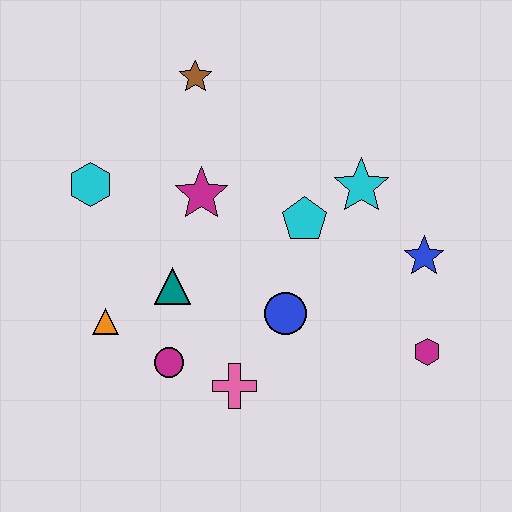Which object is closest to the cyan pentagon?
The cyan star is closest to the cyan pentagon.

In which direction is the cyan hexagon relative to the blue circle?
The cyan hexagon is to the left of the blue circle.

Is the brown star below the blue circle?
No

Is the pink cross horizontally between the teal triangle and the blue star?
Yes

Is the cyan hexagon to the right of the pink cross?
No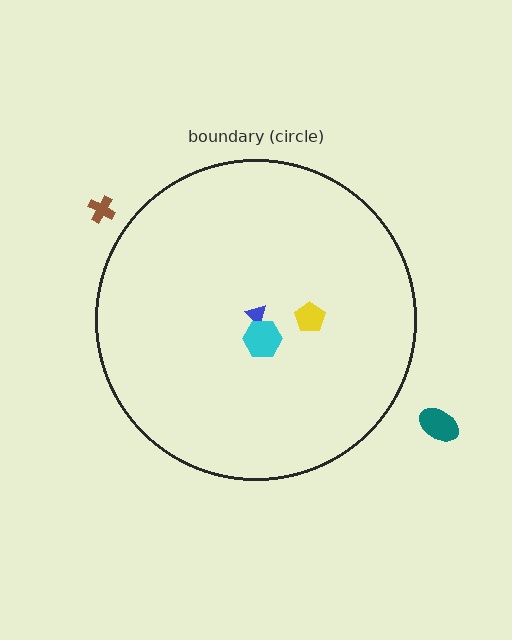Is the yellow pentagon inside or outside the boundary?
Inside.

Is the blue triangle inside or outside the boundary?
Inside.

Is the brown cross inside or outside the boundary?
Outside.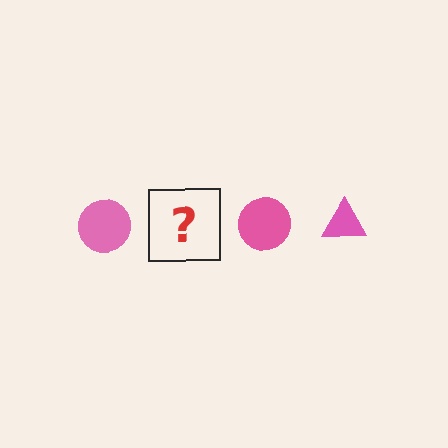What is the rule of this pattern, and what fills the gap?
The rule is that the pattern cycles through circle, triangle shapes in pink. The gap should be filled with a pink triangle.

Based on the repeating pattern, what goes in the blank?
The blank should be a pink triangle.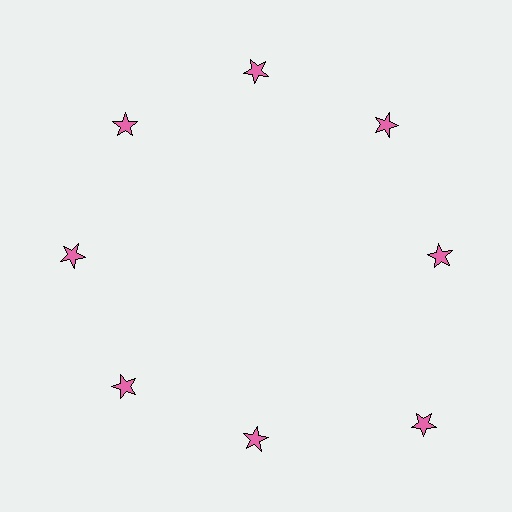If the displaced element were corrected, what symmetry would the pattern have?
It would have 8-fold rotational symmetry — the pattern would map onto itself every 45 degrees.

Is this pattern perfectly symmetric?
No. The 8 pink stars are arranged in a ring, but one element near the 4 o'clock position is pushed outward from the center, breaking the 8-fold rotational symmetry.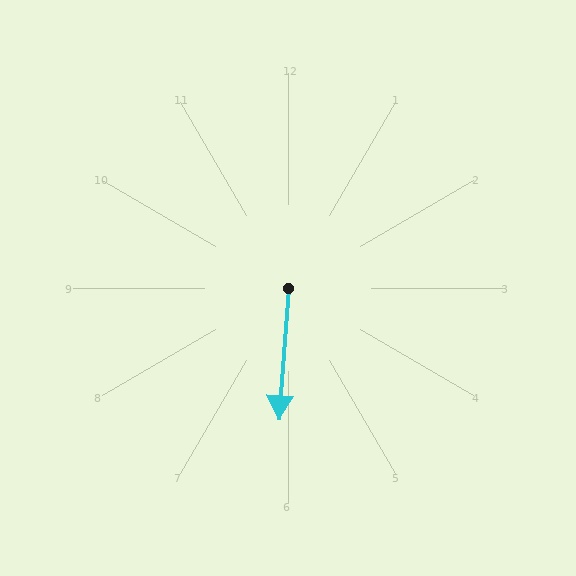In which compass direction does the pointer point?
South.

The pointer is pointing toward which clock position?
Roughly 6 o'clock.